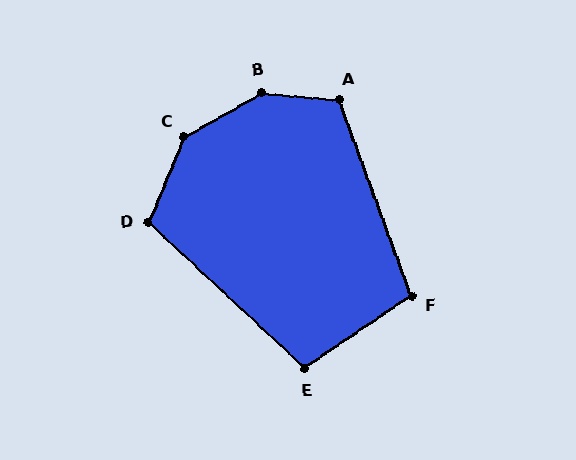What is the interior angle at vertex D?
Approximately 111 degrees (obtuse).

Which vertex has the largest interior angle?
B, at approximately 145 degrees.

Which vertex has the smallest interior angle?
E, at approximately 103 degrees.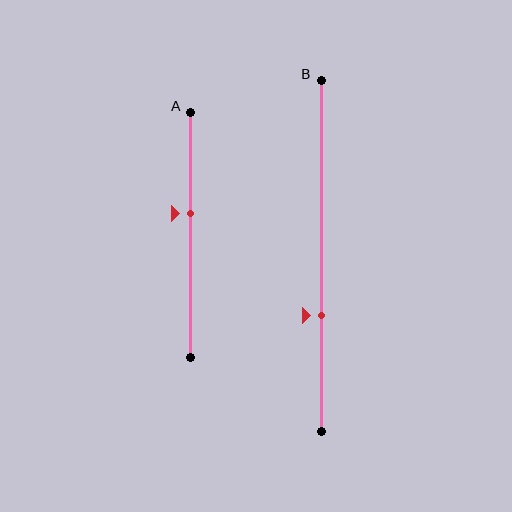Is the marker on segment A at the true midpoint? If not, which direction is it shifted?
No, the marker on segment A is shifted upward by about 9% of the segment length.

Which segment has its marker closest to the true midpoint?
Segment A has its marker closest to the true midpoint.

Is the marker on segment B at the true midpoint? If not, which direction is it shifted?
No, the marker on segment B is shifted downward by about 17% of the segment length.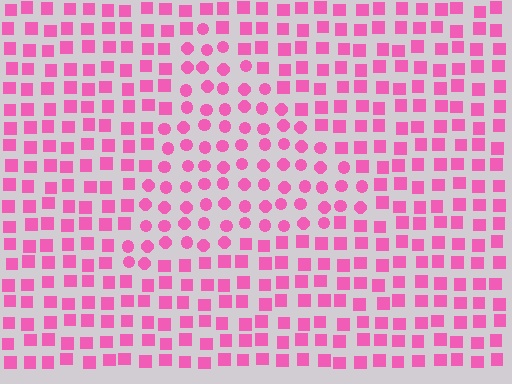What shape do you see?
I see a triangle.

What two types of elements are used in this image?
The image uses circles inside the triangle region and squares outside it.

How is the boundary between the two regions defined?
The boundary is defined by a change in element shape: circles inside vs. squares outside. All elements share the same color and spacing.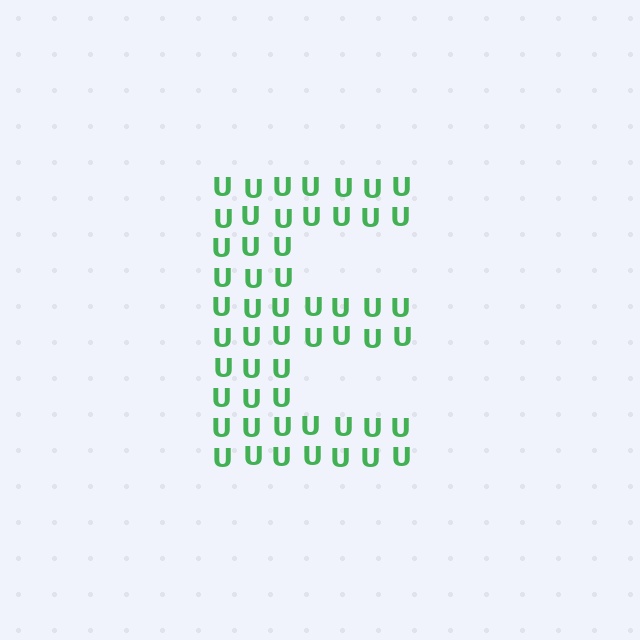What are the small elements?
The small elements are letter U's.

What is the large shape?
The large shape is the letter E.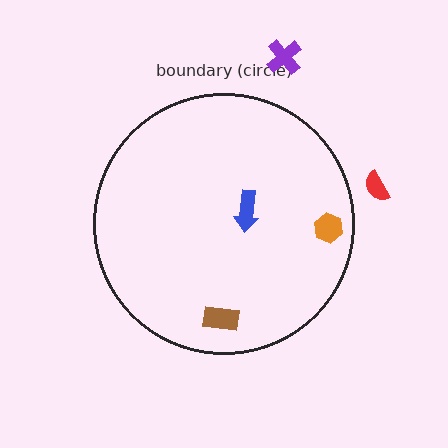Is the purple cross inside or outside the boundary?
Outside.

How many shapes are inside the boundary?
3 inside, 2 outside.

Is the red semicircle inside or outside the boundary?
Outside.